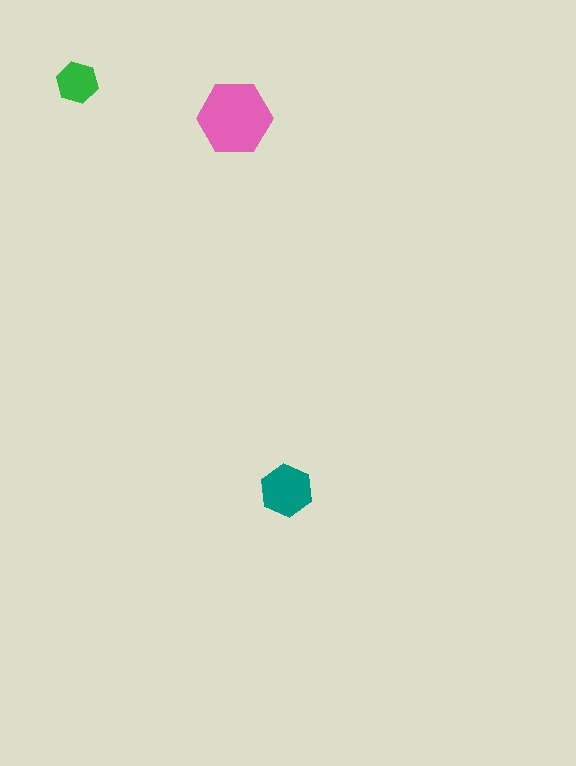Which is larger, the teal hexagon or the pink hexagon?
The pink one.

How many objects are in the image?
There are 3 objects in the image.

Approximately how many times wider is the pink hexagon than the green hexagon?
About 2 times wider.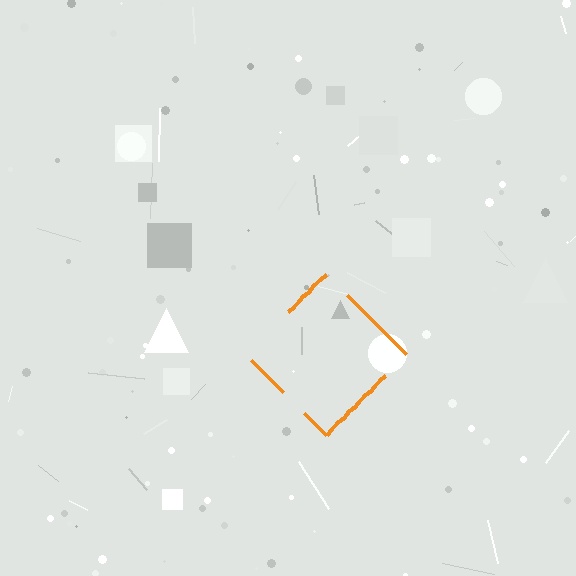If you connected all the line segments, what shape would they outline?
They would outline a diamond.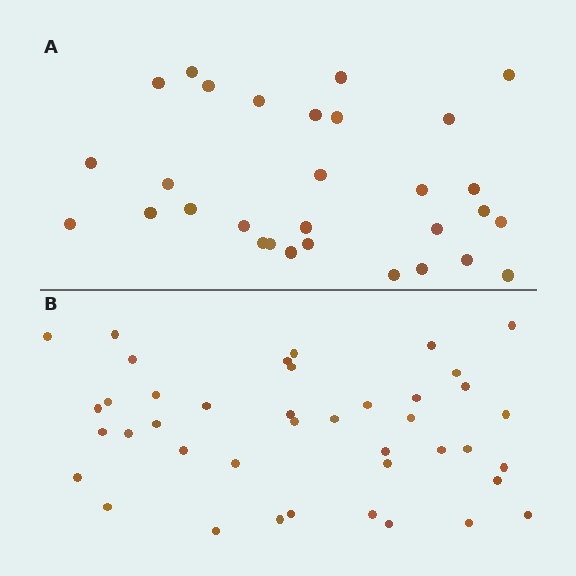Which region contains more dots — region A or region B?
Region B (the bottom region) has more dots.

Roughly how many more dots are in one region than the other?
Region B has roughly 12 or so more dots than region A.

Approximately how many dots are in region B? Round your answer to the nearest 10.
About 40 dots. (The exact count is 41, which rounds to 40.)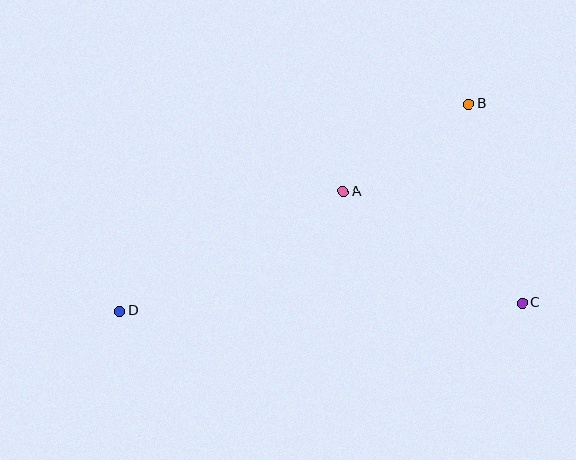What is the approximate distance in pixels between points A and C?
The distance between A and C is approximately 211 pixels.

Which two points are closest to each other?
Points A and B are closest to each other.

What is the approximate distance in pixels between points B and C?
The distance between B and C is approximately 206 pixels.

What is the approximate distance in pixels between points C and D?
The distance between C and D is approximately 403 pixels.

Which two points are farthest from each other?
Points B and D are farthest from each other.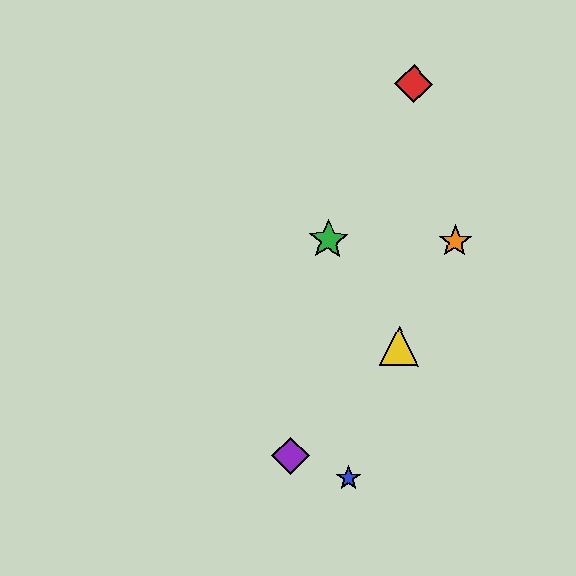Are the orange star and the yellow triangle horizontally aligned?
No, the orange star is at y≈241 and the yellow triangle is at y≈346.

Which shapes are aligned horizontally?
The green star, the orange star are aligned horizontally.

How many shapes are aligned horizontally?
2 shapes (the green star, the orange star) are aligned horizontally.